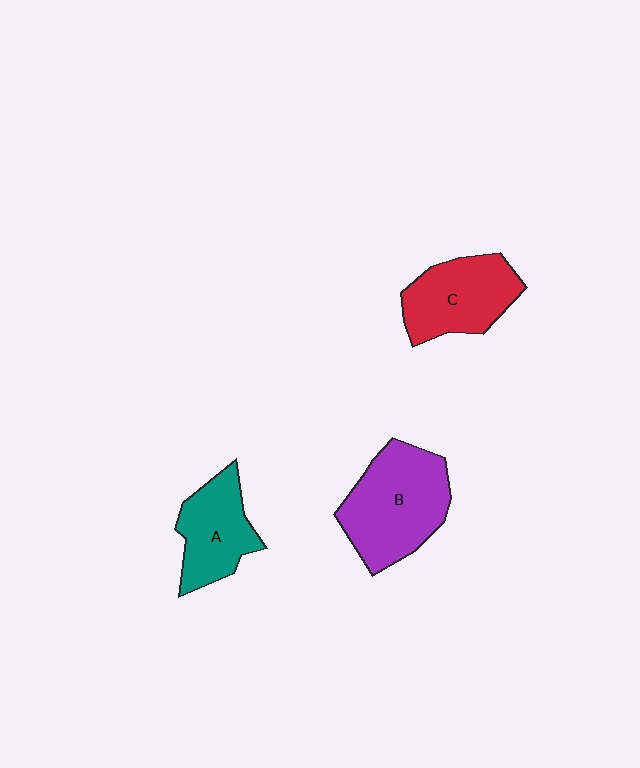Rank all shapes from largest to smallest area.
From largest to smallest: B (purple), C (red), A (teal).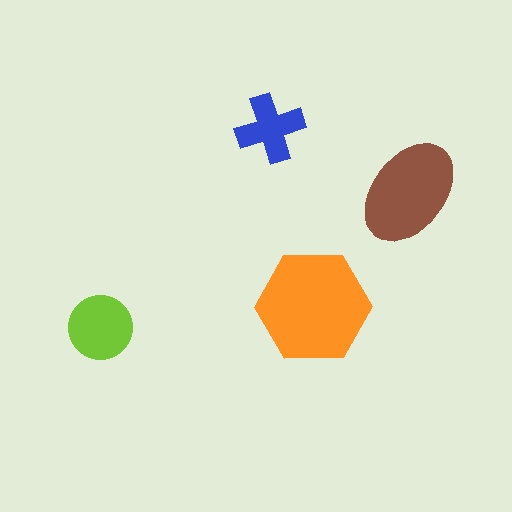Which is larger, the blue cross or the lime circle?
The lime circle.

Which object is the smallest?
The blue cross.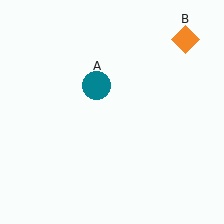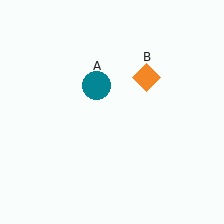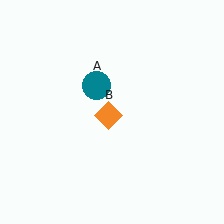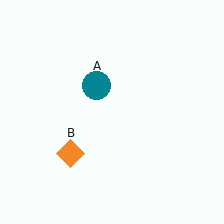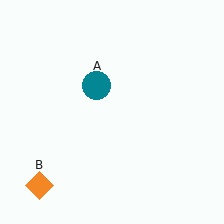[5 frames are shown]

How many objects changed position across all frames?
1 object changed position: orange diamond (object B).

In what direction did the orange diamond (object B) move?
The orange diamond (object B) moved down and to the left.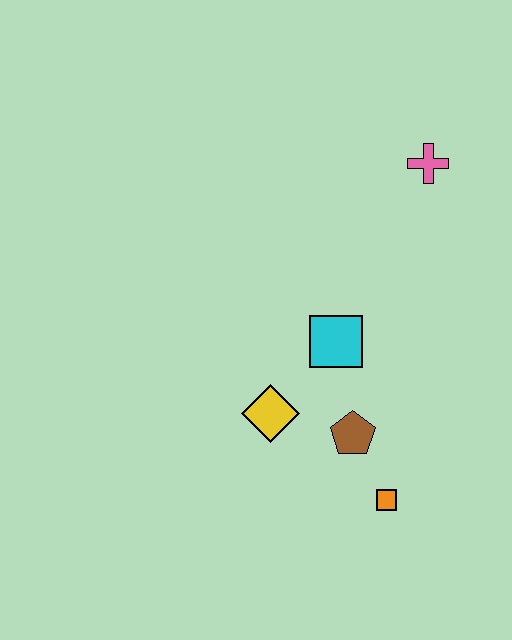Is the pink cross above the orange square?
Yes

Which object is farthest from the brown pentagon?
The pink cross is farthest from the brown pentagon.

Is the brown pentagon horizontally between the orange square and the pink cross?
No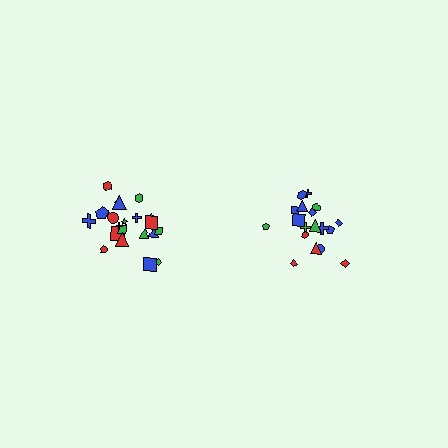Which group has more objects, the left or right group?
The left group.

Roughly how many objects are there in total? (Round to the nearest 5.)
Roughly 40 objects in total.